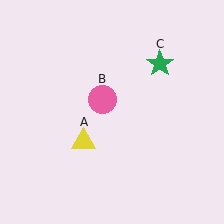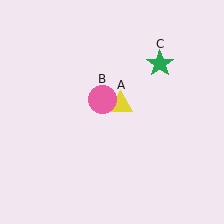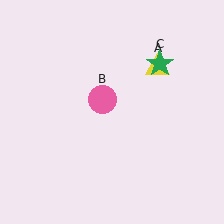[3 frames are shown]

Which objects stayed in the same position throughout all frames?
Pink circle (object B) and green star (object C) remained stationary.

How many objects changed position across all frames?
1 object changed position: yellow triangle (object A).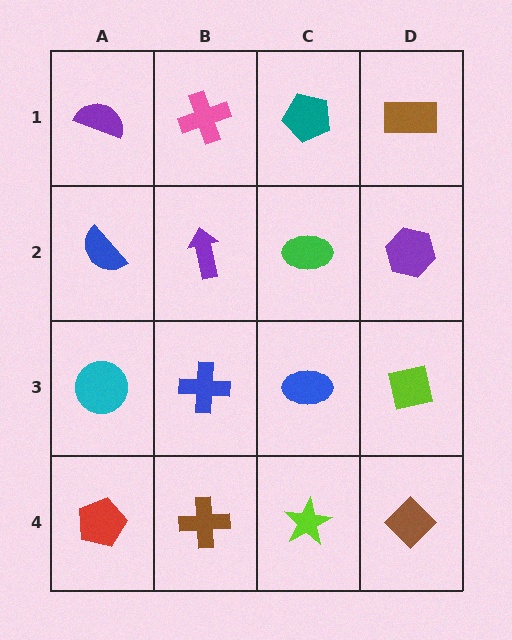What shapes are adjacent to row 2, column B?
A pink cross (row 1, column B), a blue cross (row 3, column B), a blue semicircle (row 2, column A), a green ellipse (row 2, column C).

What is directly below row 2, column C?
A blue ellipse.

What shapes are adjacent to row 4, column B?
A blue cross (row 3, column B), a red pentagon (row 4, column A), a lime star (row 4, column C).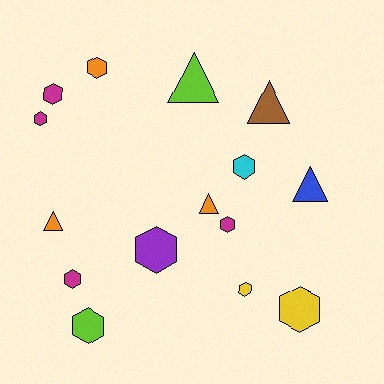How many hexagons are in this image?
There are 10 hexagons.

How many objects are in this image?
There are 15 objects.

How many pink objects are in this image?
There are no pink objects.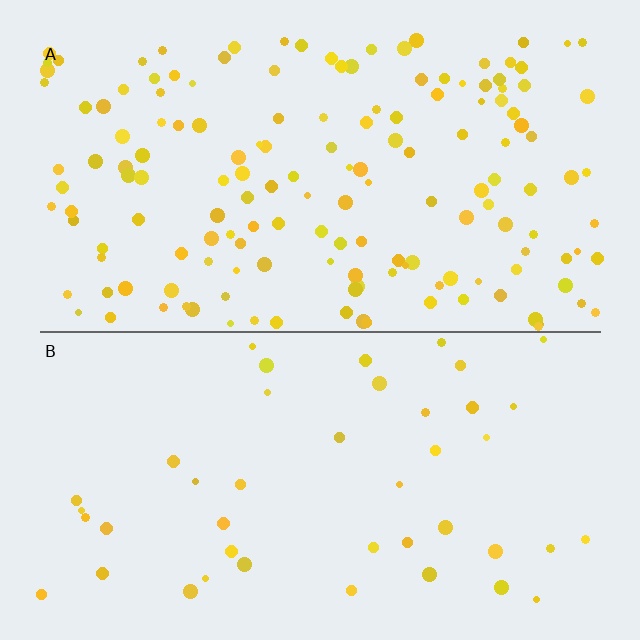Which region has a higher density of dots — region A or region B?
A (the top).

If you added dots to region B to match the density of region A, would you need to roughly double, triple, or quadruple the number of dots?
Approximately quadruple.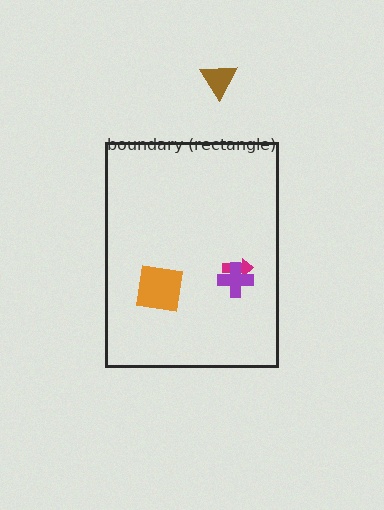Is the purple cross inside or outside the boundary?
Inside.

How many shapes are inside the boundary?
3 inside, 1 outside.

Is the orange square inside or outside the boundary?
Inside.